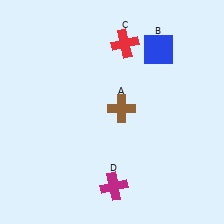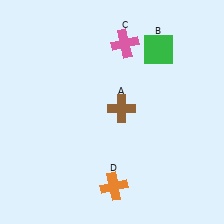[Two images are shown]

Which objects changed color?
B changed from blue to green. C changed from red to pink. D changed from magenta to orange.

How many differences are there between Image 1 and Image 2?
There are 3 differences between the two images.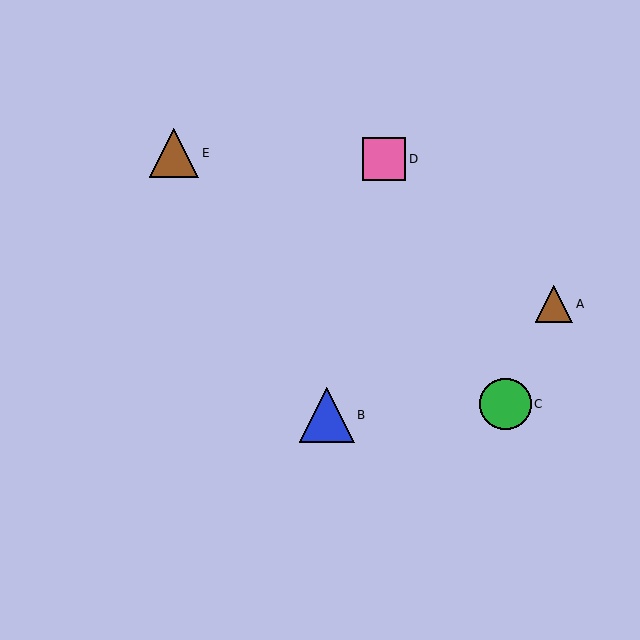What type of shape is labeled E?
Shape E is a brown triangle.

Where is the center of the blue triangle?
The center of the blue triangle is at (327, 415).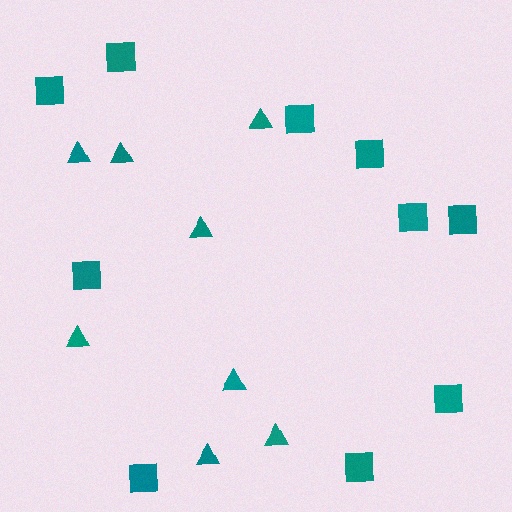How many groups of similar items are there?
There are 2 groups: one group of triangles (8) and one group of squares (10).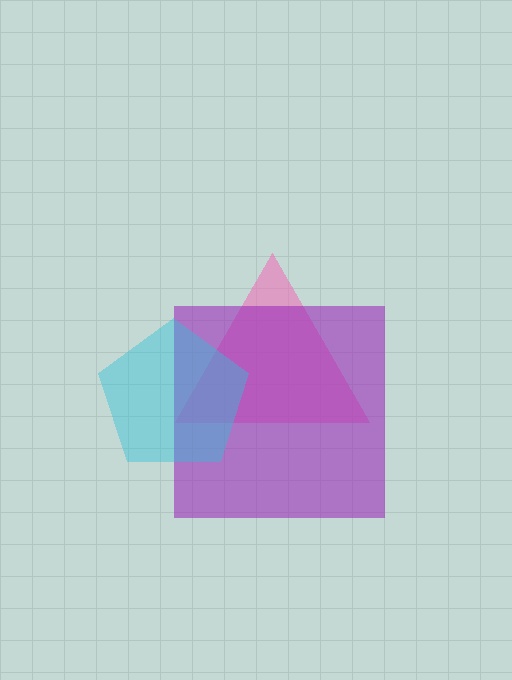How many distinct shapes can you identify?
There are 3 distinct shapes: a pink triangle, a purple square, a cyan pentagon.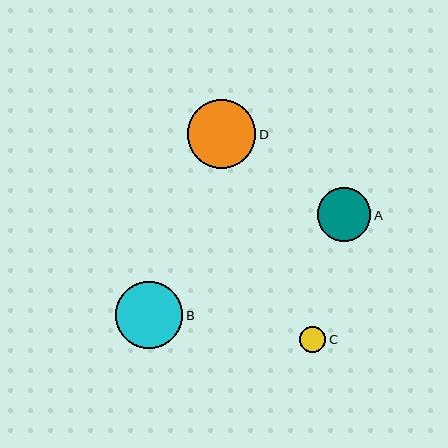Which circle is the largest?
Circle D is the largest with a size of approximately 69 pixels.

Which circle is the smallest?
Circle C is the smallest with a size of approximately 26 pixels.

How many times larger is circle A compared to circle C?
Circle A is approximately 2.1 times the size of circle C.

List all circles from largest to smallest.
From largest to smallest: D, B, A, C.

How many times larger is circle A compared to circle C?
Circle A is approximately 2.1 times the size of circle C.